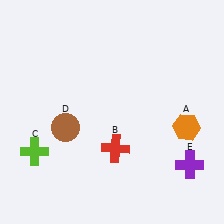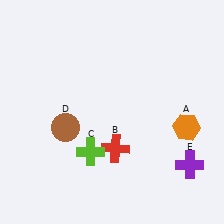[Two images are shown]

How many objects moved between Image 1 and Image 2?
1 object moved between the two images.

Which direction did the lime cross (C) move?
The lime cross (C) moved right.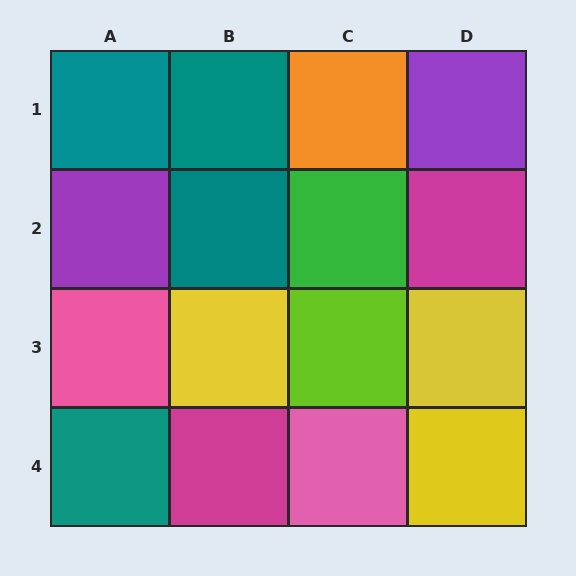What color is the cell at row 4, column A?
Teal.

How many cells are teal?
4 cells are teal.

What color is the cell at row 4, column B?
Magenta.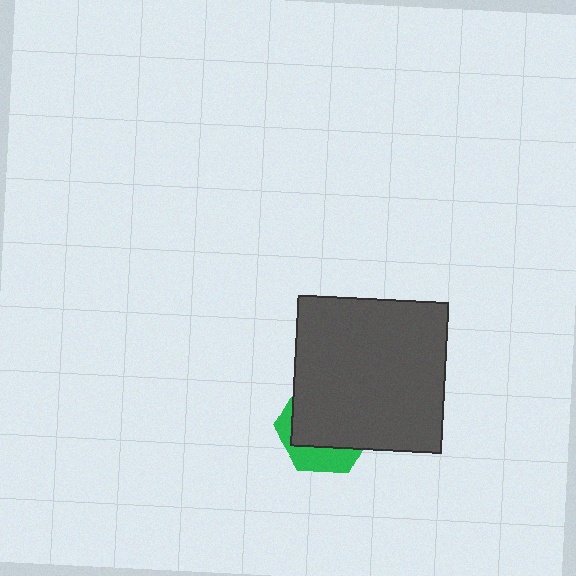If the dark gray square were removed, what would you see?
You would see the complete green hexagon.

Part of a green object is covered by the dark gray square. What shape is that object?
It is a hexagon.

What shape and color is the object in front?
The object in front is a dark gray square.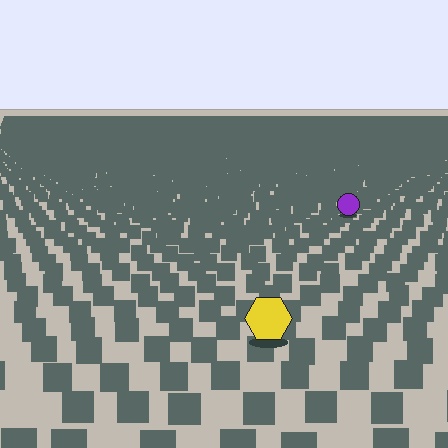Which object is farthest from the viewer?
The purple circle is farthest from the viewer. It appears smaller and the ground texture around it is denser.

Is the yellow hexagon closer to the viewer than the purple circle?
Yes. The yellow hexagon is closer — you can tell from the texture gradient: the ground texture is coarser near it.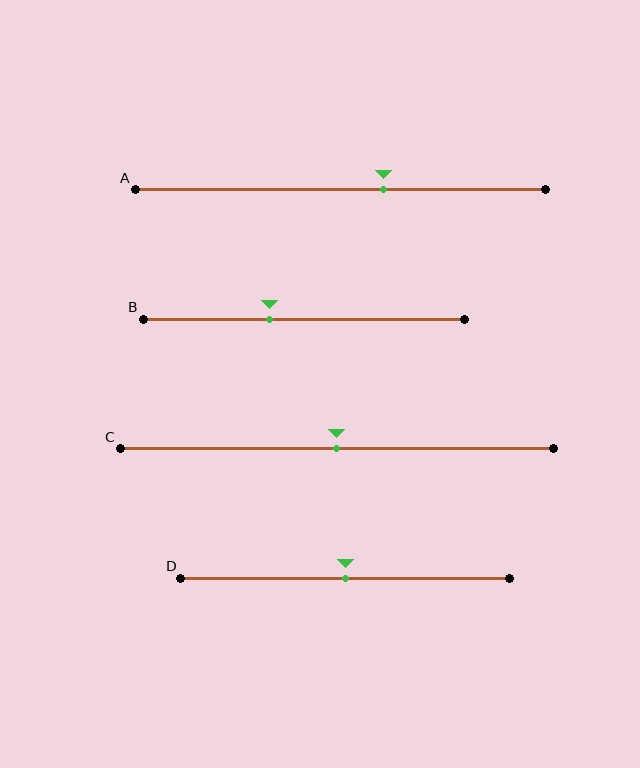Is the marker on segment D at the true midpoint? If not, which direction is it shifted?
Yes, the marker on segment D is at the true midpoint.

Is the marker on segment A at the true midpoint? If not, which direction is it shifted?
No, the marker on segment A is shifted to the right by about 11% of the segment length.